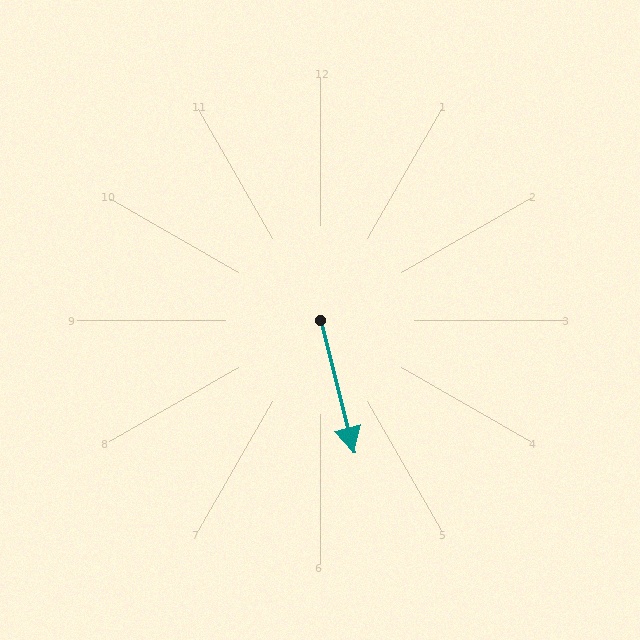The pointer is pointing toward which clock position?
Roughly 6 o'clock.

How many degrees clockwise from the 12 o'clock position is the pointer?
Approximately 166 degrees.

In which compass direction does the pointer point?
South.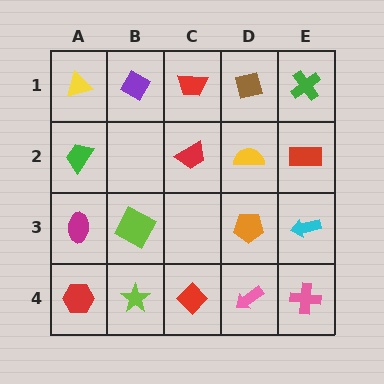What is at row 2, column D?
A yellow semicircle.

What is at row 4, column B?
A lime star.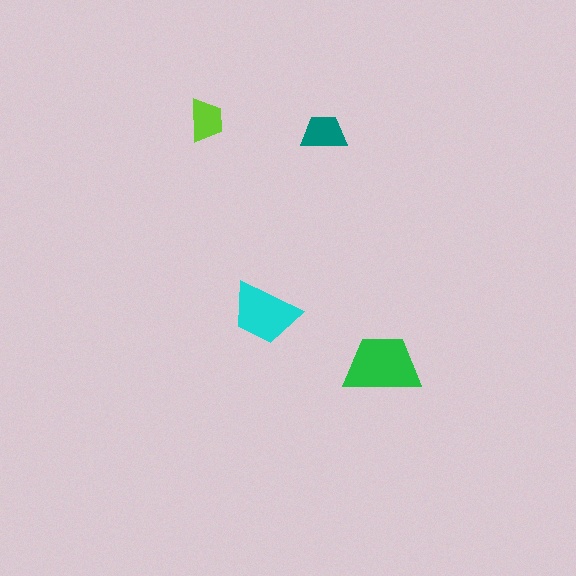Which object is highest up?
The lime trapezoid is topmost.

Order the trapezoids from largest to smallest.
the green one, the cyan one, the teal one, the lime one.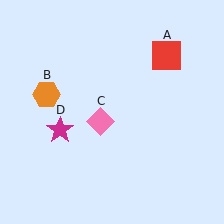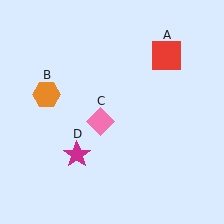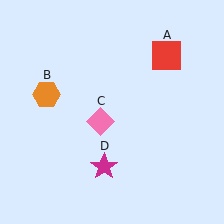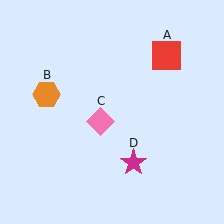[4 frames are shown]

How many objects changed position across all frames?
1 object changed position: magenta star (object D).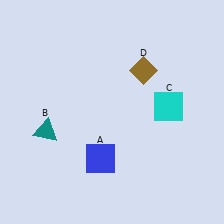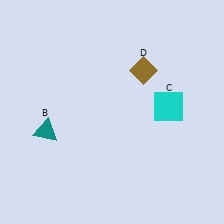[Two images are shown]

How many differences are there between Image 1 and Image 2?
There is 1 difference between the two images.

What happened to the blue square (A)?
The blue square (A) was removed in Image 2. It was in the bottom-left area of Image 1.